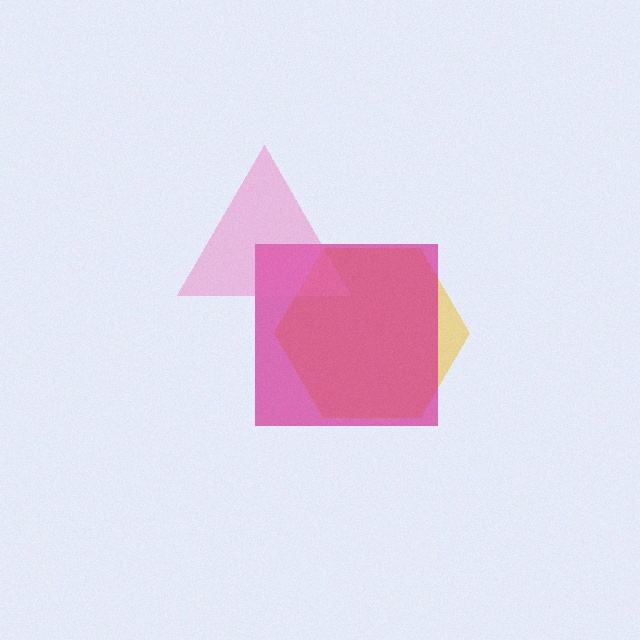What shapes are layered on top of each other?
The layered shapes are: a yellow hexagon, a magenta square, a pink triangle.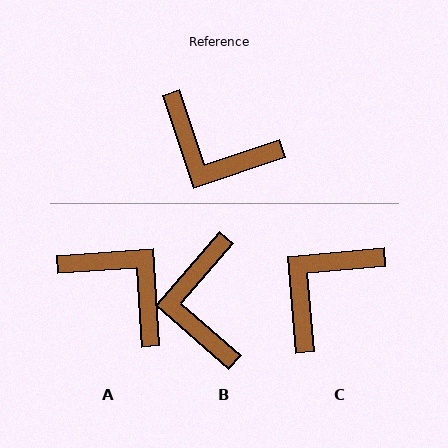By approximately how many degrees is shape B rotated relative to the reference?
Approximately 59 degrees clockwise.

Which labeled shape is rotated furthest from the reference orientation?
A, about 166 degrees away.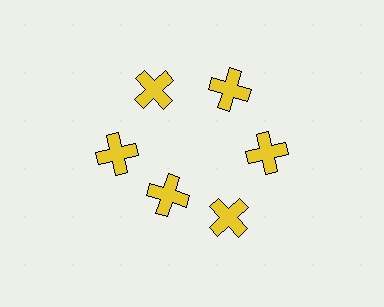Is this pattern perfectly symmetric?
No. The 6 yellow crosses are arranged in a ring, but one element near the 7 o'clock position is pulled inward toward the center, breaking the 6-fold rotational symmetry.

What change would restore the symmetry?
The symmetry would be restored by moving it outward, back onto the ring so that all 6 crosses sit at equal angles and equal distance from the center.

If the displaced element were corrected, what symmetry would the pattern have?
It would have 6-fold rotational symmetry — the pattern would map onto itself every 60 degrees.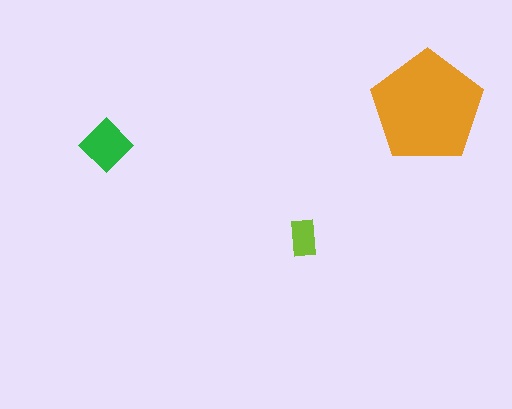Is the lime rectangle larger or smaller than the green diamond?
Smaller.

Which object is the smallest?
The lime rectangle.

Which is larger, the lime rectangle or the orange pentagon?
The orange pentagon.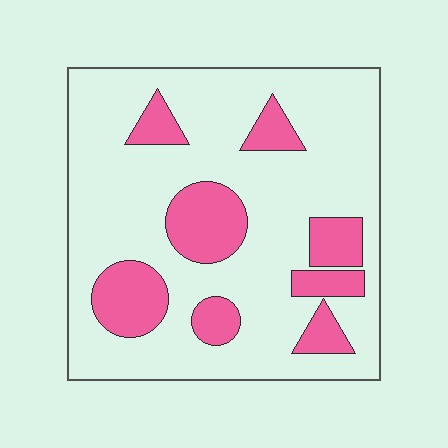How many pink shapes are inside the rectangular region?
8.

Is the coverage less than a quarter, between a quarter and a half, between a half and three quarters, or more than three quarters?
Less than a quarter.